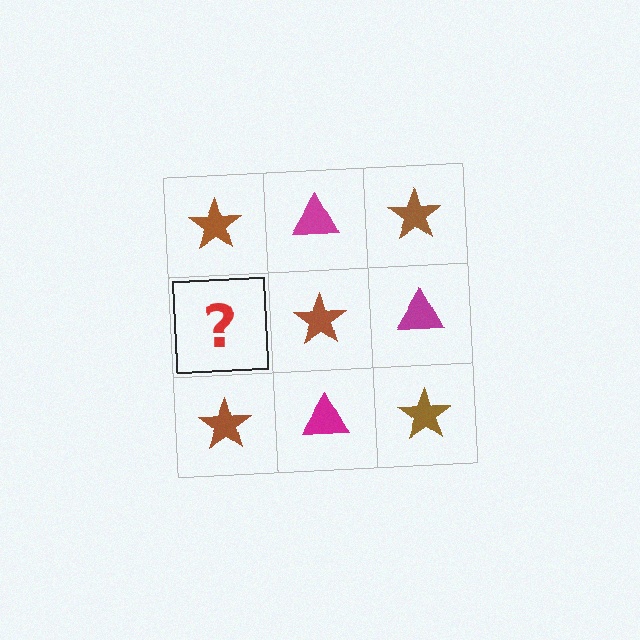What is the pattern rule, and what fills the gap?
The rule is that it alternates brown star and magenta triangle in a checkerboard pattern. The gap should be filled with a magenta triangle.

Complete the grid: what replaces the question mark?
The question mark should be replaced with a magenta triangle.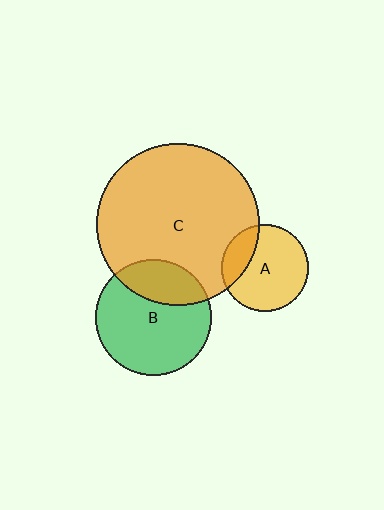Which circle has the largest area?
Circle C (orange).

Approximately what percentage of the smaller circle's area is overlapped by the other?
Approximately 30%.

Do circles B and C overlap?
Yes.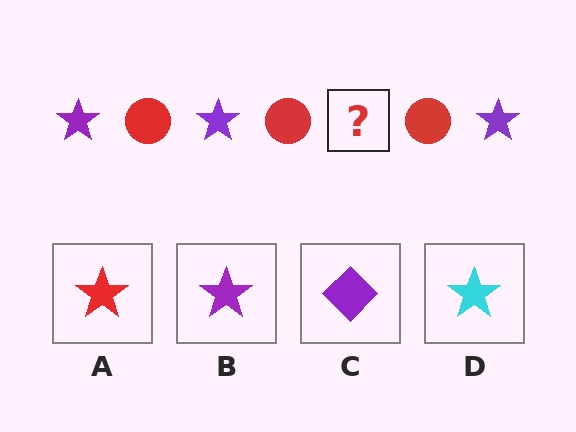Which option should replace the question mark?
Option B.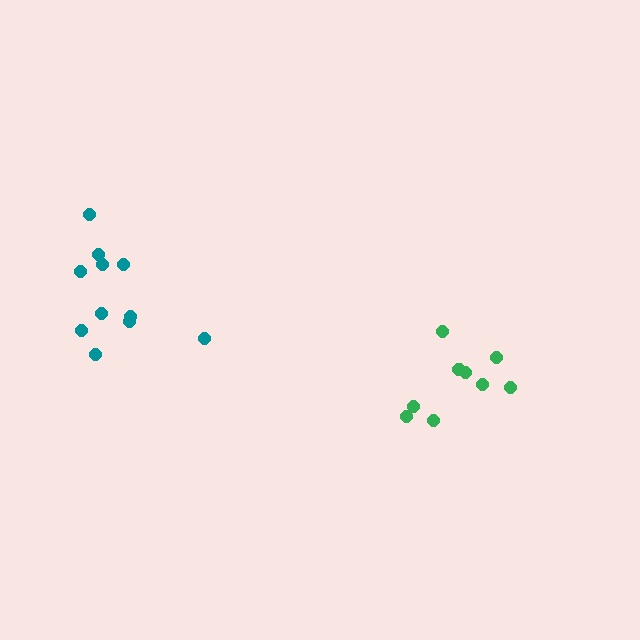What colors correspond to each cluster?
The clusters are colored: green, teal.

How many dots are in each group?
Group 1: 9 dots, Group 2: 11 dots (20 total).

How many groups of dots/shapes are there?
There are 2 groups.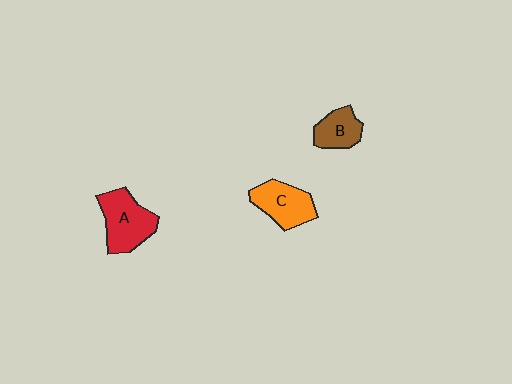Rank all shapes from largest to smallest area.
From largest to smallest: A (red), C (orange), B (brown).